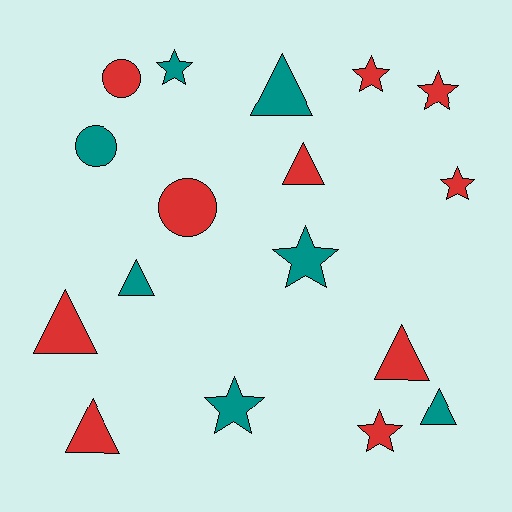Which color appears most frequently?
Red, with 10 objects.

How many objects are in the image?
There are 17 objects.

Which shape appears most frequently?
Triangle, with 7 objects.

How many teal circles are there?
There is 1 teal circle.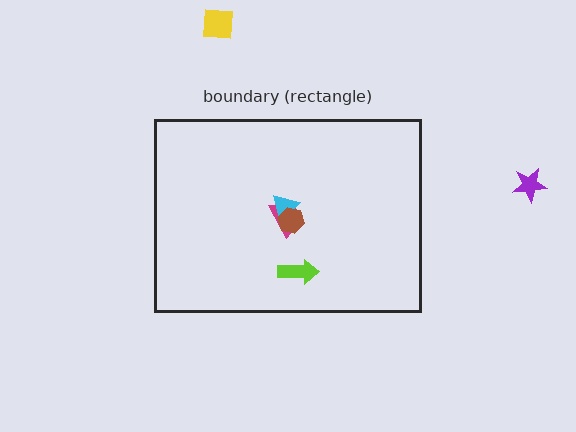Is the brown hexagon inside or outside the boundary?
Inside.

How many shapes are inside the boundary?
4 inside, 2 outside.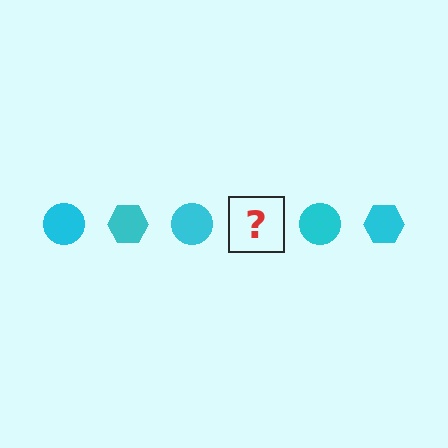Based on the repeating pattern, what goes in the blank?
The blank should be a cyan hexagon.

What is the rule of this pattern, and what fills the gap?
The rule is that the pattern cycles through circle, hexagon shapes in cyan. The gap should be filled with a cyan hexagon.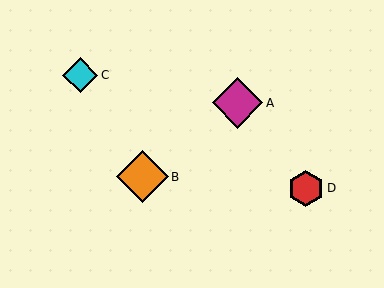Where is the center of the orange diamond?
The center of the orange diamond is at (142, 177).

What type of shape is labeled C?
Shape C is a cyan diamond.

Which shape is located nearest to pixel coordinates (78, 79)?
The cyan diamond (labeled C) at (80, 75) is nearest to that location.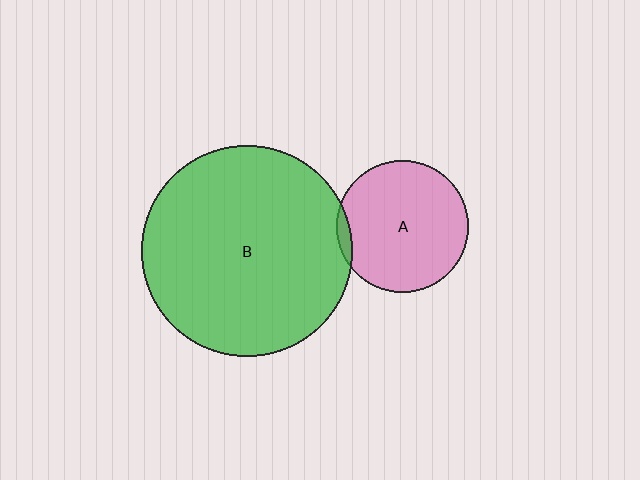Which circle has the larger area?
Circle B (green).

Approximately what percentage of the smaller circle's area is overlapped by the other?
Approximately 5%.